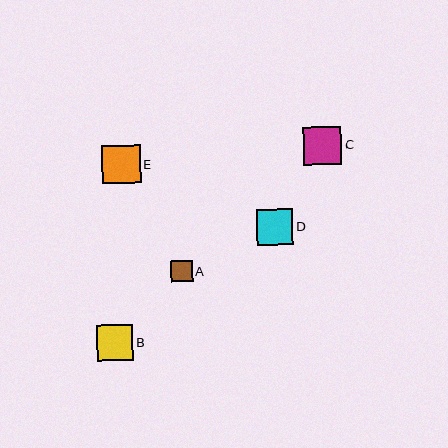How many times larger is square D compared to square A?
Square D is approximately 1.6 times the size of square A.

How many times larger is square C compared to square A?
Square C is approximately 1.7 times the size of square A.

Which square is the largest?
Square E is the largest with a size of approximately 39 pixels.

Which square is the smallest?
Square A is the smallest with a size of approximately 22 pixels.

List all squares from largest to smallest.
From largest to smallest: E, C, D, B, A.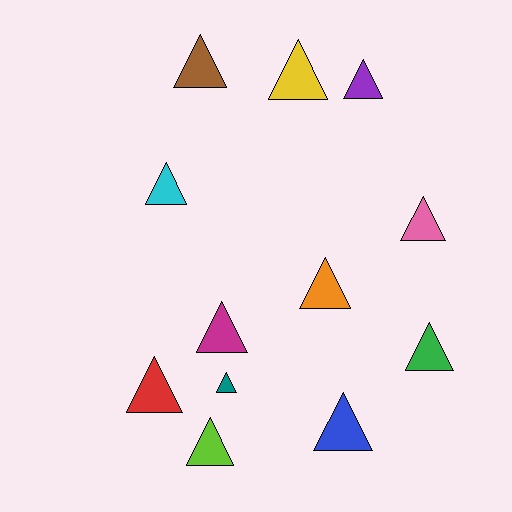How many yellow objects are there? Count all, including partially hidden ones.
There is 1 yellow object.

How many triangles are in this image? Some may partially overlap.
There are 12 triangles.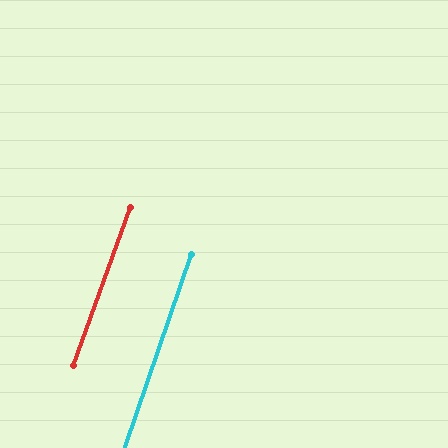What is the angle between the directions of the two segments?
Approximately 1 degree.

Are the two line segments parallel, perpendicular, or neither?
Parallel — their directions differ by only 1.0°.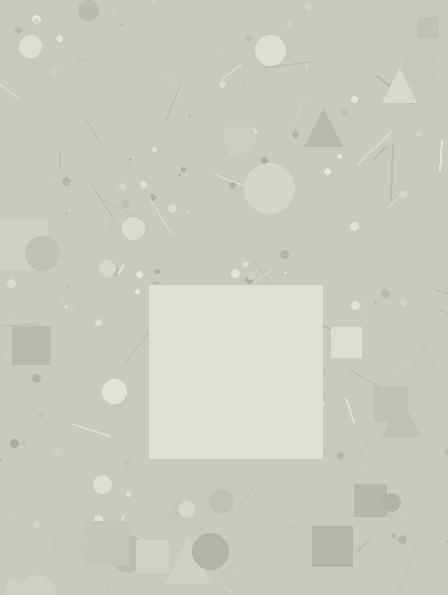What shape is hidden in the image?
A square is hidden in the image.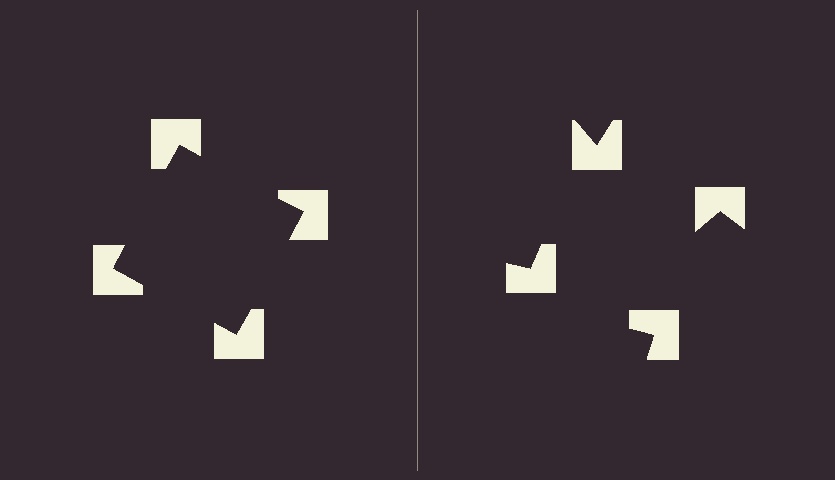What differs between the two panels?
The notched squares are positioned identically on both sides; only the wedge orientations differ. On the left they align to a square; on the right they are misaligned.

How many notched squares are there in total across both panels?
8 — 4 on each side.